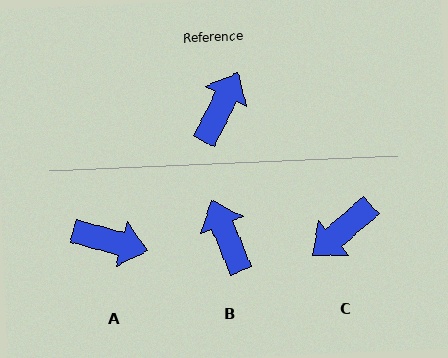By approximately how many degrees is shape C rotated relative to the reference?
Approximately 157 degrees counter-clockwise.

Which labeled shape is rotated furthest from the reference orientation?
C, about 157 degrees away.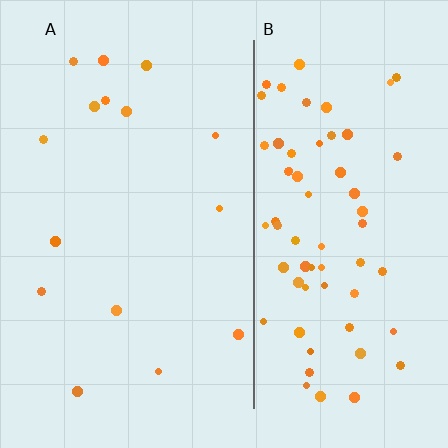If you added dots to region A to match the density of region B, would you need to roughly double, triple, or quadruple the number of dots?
Approximately quadruple.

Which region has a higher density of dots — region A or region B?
B (the right).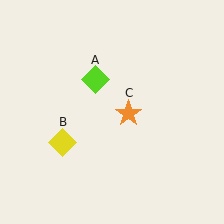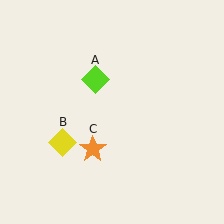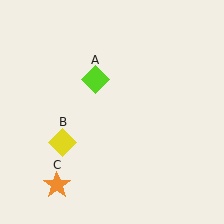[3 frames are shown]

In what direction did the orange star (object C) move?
The orange star (object C) moved down and to the left.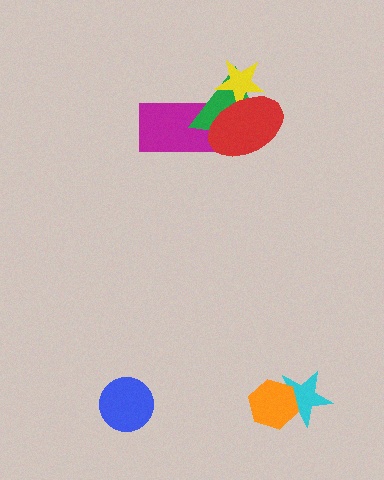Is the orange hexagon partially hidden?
No, no other shape covers it.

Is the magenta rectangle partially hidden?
Yes, it is partially covered by another shape.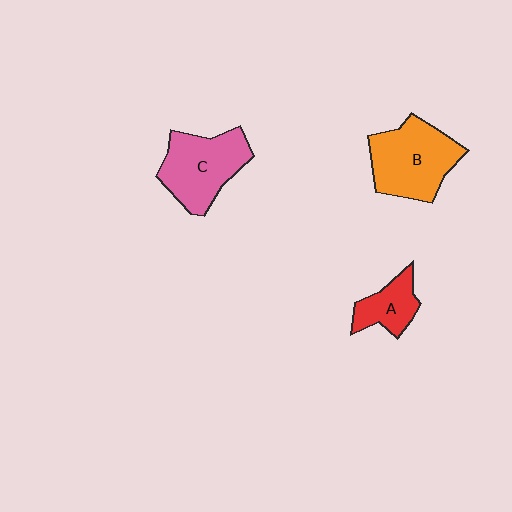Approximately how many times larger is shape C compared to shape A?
Approximately 1.9 times.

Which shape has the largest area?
Shape B (orange).